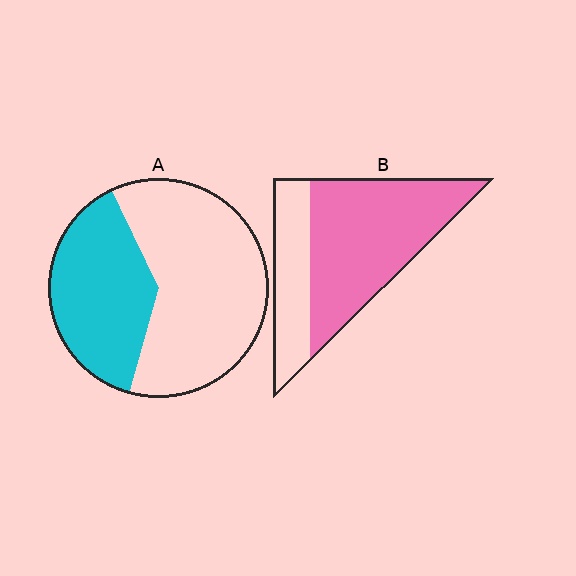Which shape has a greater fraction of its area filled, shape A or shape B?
Shape B.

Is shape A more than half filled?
No.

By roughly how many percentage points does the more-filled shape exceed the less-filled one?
By roughly 30 percentage points (B over A).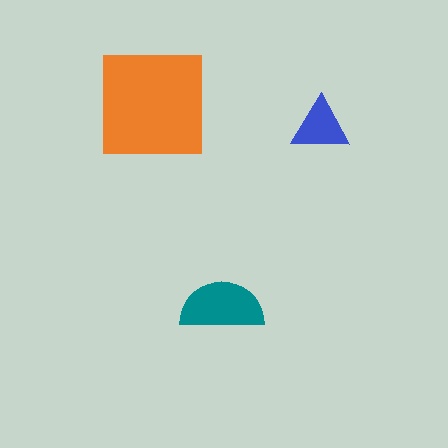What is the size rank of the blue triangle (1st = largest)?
3rd.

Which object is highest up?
The orange square is topmost.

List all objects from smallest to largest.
The blue triangle, the teal semicircle, the orange square.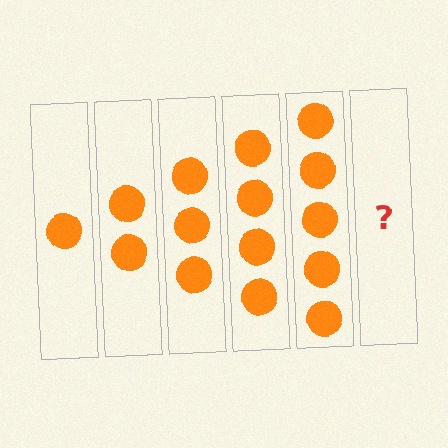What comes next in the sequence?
The next element should be 6 circles.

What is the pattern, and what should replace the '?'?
The pattern is that each step adds one more circle. The '?' should be 6 circles.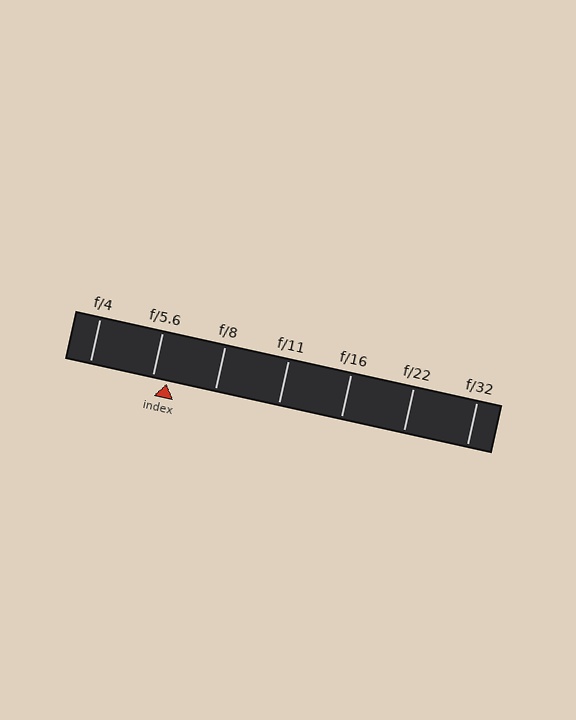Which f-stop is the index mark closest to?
The index mark is closest to f/5.6.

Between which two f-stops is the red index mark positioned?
The index mark is between f/5.6 and f/8.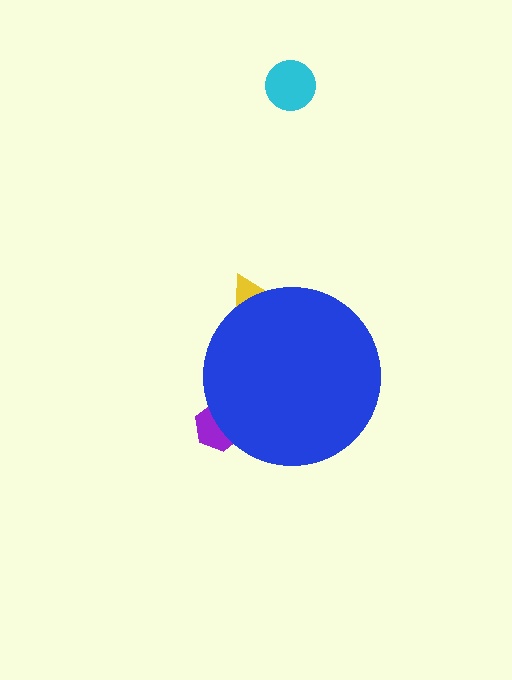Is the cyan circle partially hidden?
No, the cyan circle is fully visible.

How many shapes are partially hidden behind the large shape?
2 shapes are partially hidden.